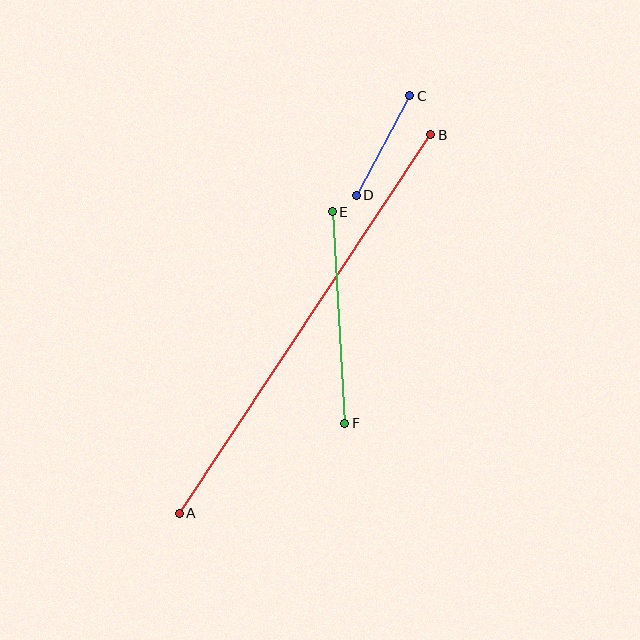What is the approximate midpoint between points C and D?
The midpoint is at approximately (383, 145) pixels.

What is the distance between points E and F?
The distance is approximately 212 pixels.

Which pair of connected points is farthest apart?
Points A and B are farthest apart.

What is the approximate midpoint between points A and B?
The midpoint is at approximately (305, 324) pixels.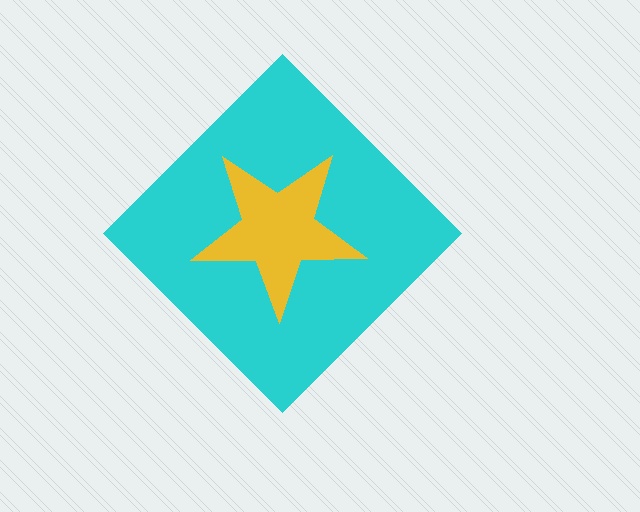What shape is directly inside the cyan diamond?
The yellow star.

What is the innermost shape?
The yellow star.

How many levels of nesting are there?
2.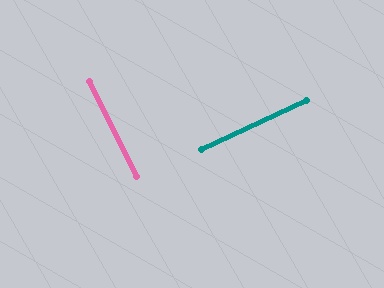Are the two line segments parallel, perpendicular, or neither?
Perpendicular — they meet at approximately 89°.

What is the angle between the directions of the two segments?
Approximately 89 degrees.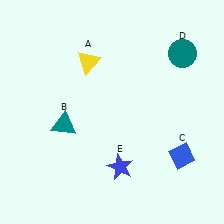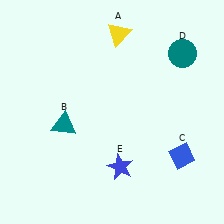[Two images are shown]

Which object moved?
The yellow triangle (A) moved right.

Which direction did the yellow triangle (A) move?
The yellow triangle (A) moved right.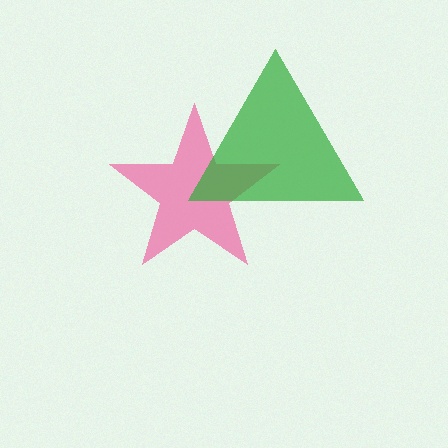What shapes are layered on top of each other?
The layered shapes are: a pink star, a green triangle.